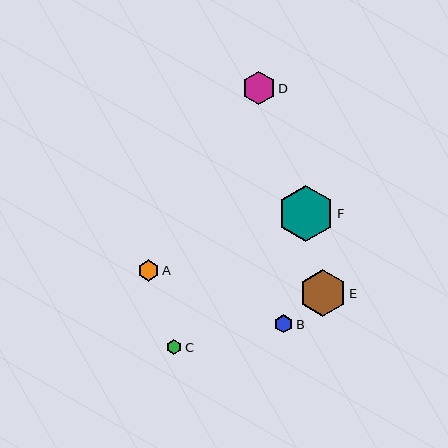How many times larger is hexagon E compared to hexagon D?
Hexagon E is approximately 1.4 times the size of hexagon D.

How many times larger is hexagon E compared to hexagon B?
Hexagon E is approximately 2.6 times the size of hexagon B.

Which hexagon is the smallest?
Hexagon C is the smallest with a size of approximately 15 pixels.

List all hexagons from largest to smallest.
From largest to smallest: F, E, D, A, B, C.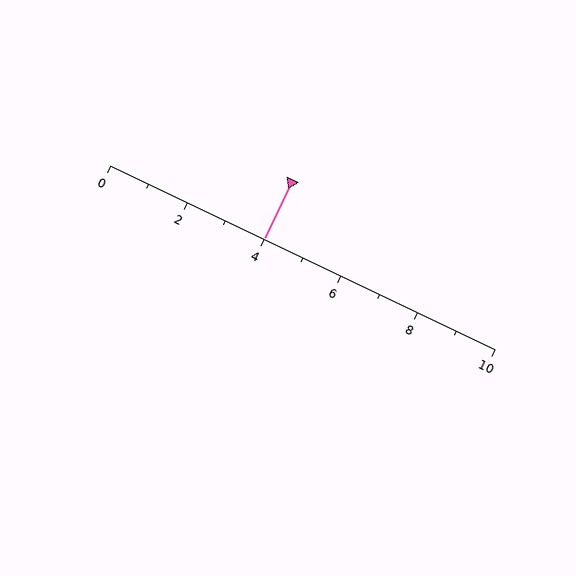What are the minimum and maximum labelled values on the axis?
The axis runs from 0 to 10.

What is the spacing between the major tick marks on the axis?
The major ticks are spaced 2 apart.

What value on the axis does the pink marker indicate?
The marker indicates approximately 4.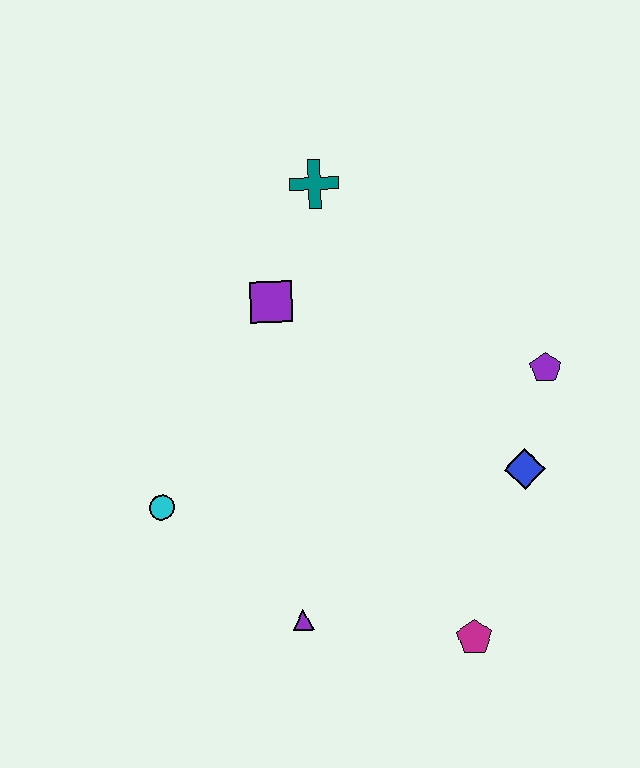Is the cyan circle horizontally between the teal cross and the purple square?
No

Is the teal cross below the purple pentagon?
No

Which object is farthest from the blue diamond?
The cyan circle is farthest from the blue diamond.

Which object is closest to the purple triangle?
The magenta pentagon is closest to the purple triangle.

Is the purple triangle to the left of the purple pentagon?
Yes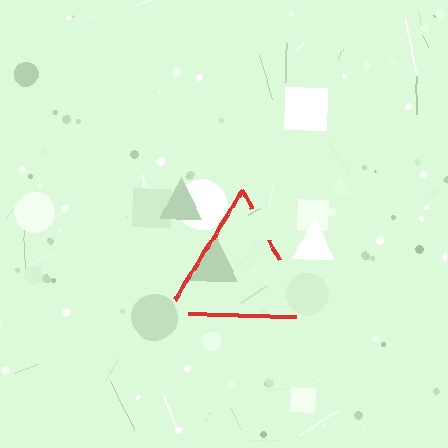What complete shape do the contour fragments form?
The contour fragments form a triangle.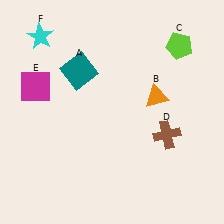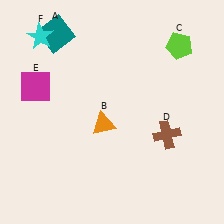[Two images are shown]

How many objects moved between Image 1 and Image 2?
2 objects moved between the two images.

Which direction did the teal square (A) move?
The teal square (A) moved up.